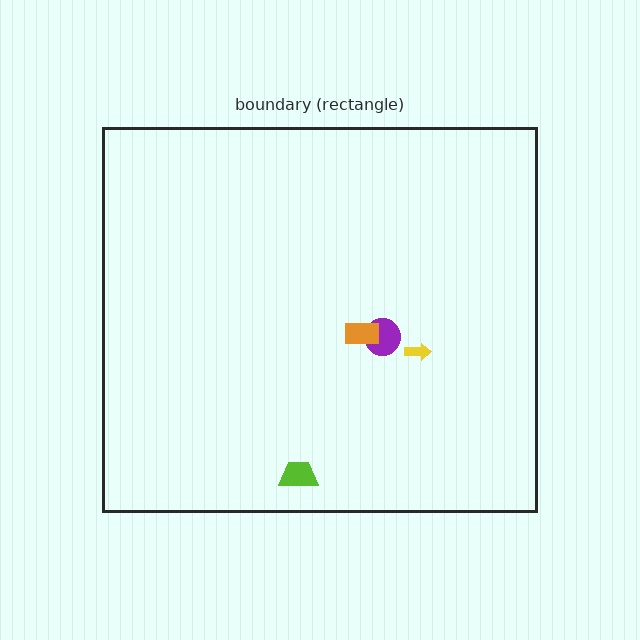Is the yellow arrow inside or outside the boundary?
Inside.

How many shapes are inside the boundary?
4 inside, 0 outside.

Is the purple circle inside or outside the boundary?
Inside.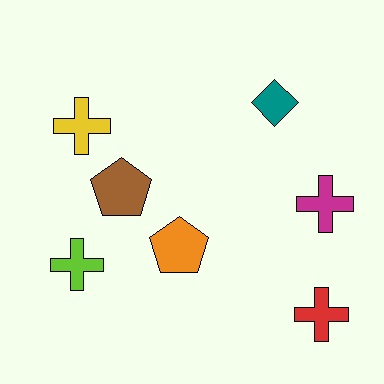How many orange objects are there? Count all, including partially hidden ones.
There is 1 orange object.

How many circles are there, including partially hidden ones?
There are no circles.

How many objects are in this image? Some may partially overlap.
There are 7 objects.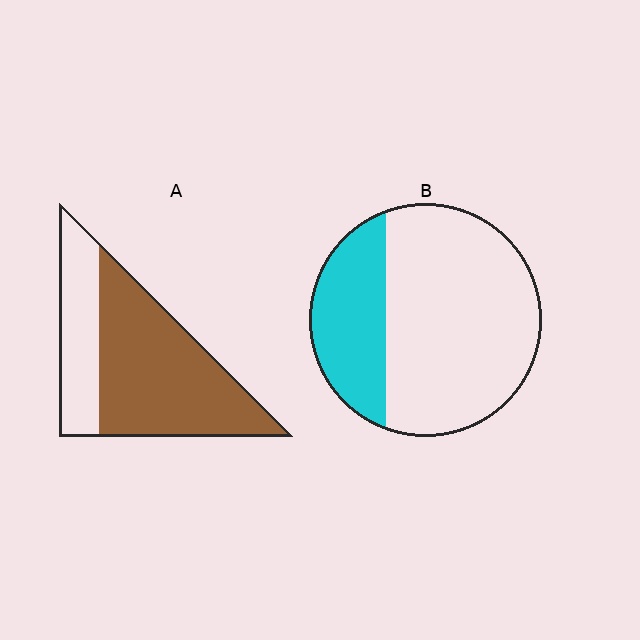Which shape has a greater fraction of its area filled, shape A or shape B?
Shape A.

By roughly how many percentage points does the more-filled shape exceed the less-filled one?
By roughly 40 percentage points (A over B).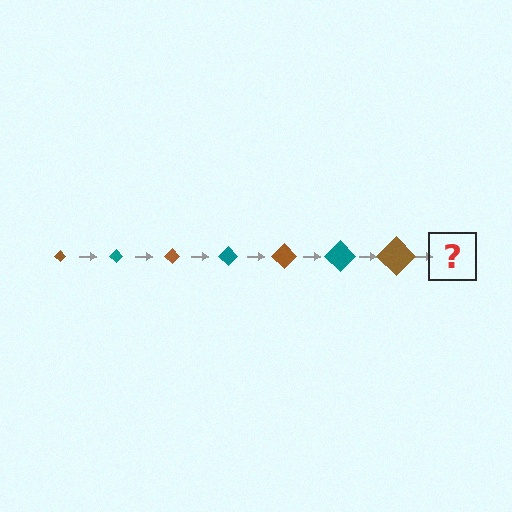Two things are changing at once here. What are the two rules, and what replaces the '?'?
The two rules are that the diamond grows larger each step and the color cycles through brown and teal. The '?' should be a teal diamond, larger than the previous one.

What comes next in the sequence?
The next element should be a teal diamond, larger than the previous one.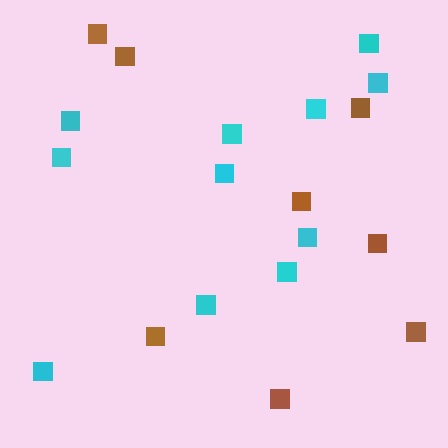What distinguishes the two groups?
There are 2 groups: one group of cyan squares (11) and one group of brown squares (8).